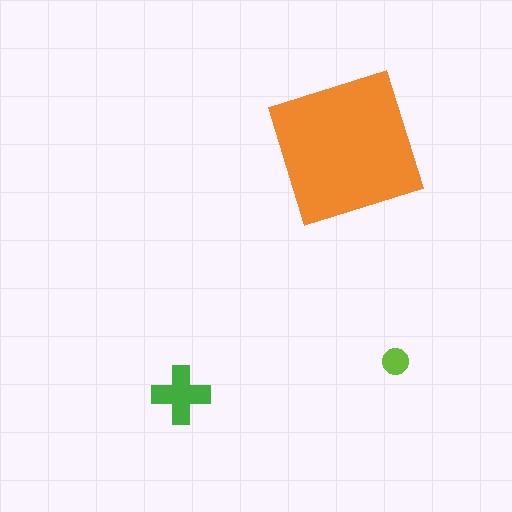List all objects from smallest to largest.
The lime circle, the green cross, the orange square.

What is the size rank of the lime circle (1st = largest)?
3rd.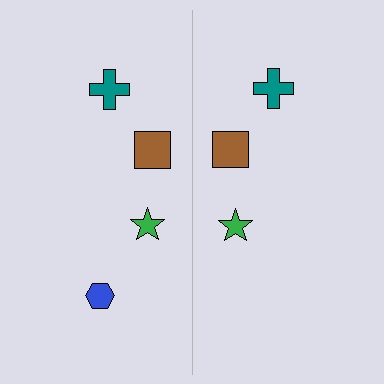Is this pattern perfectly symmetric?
No, the pattern is not perfectly symmetric. A blue hexagon is missing from the right side.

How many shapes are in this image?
There are 7 shapes in this image.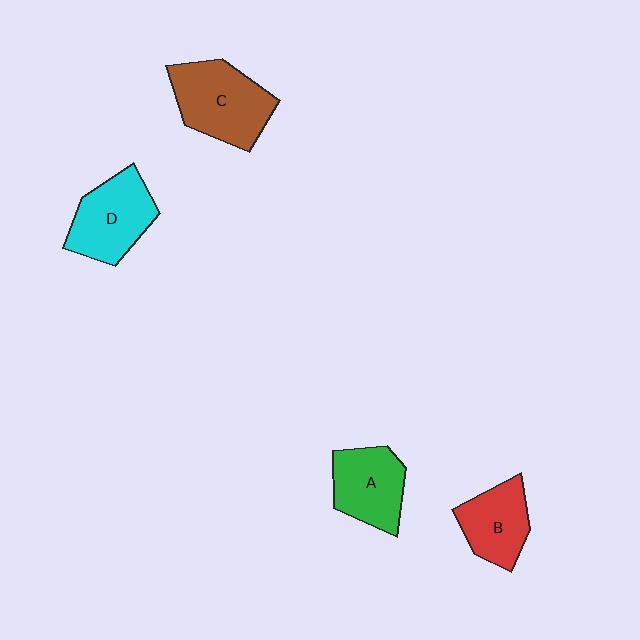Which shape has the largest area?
Shape C (brown).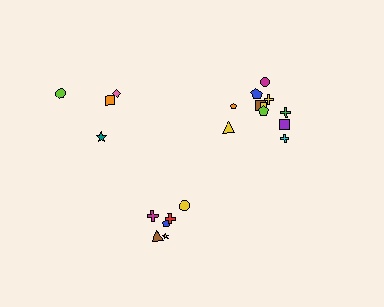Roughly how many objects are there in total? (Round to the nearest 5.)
Roughly 20 objects in total.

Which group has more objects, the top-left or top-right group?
The top-right group.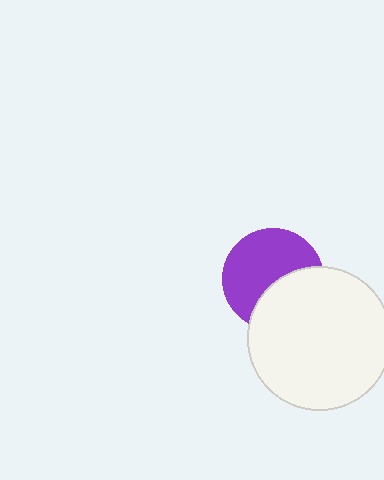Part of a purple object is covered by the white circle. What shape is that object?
It is a circle.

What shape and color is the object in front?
The object in front is a white circle.